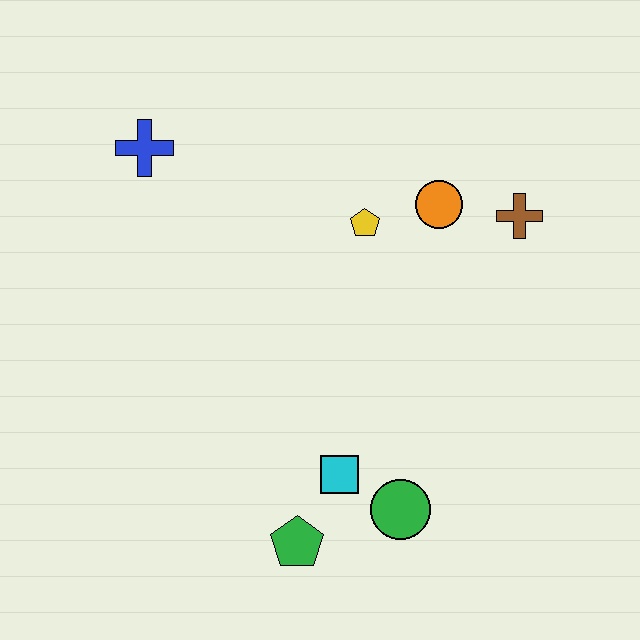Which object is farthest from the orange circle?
The green pentagon is farthest from the orange circle.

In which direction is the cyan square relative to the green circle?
The cyan square is to the left of the green circle.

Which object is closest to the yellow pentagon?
The orange circle is closest to the yellow pentagon.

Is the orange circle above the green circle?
Yes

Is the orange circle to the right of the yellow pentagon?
Yes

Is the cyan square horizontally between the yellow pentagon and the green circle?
No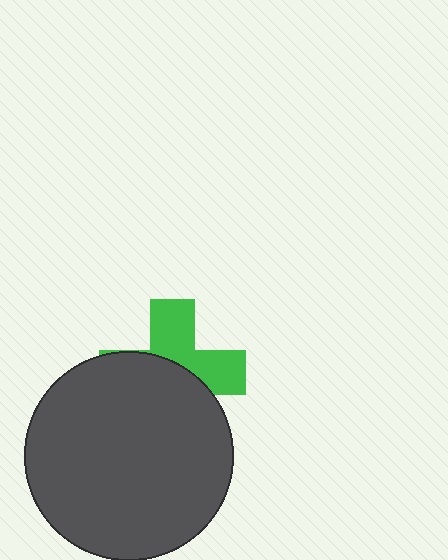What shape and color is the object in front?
The object in front is a dark gray circle.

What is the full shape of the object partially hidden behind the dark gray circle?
The partially hidden object is a green cross.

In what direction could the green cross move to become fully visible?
The green cross could move up. That would shift it out from behind the dark gray circle entirely.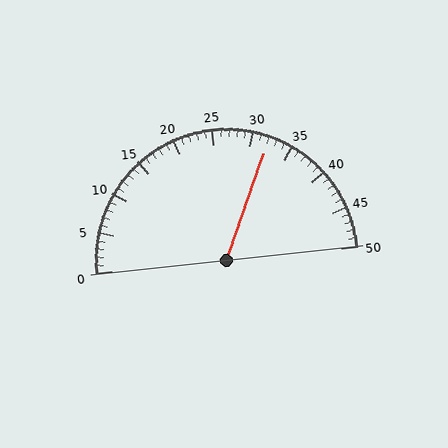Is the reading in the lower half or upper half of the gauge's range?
The reading is in the upper half of the range (0 to 50).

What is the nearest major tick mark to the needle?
The nearest major tick mark is 30.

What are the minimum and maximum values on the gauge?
The gauge ranges from 0 to 50.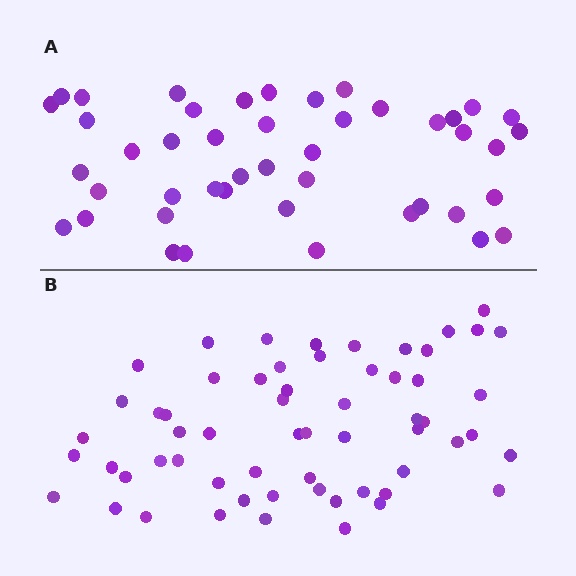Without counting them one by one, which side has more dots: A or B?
Region B (the bottom region) has more dots.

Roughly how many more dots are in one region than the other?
Region B has approximately 15 more dots than region A.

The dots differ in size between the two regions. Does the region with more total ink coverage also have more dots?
No. Region A has more total ink coverage because its dots are larger, but region B actually contains more individual dots. Total area can be misleading — the number of items is what matters here.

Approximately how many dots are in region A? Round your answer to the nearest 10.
About 40 dots. (The exact count is 45, which rounds to 40.)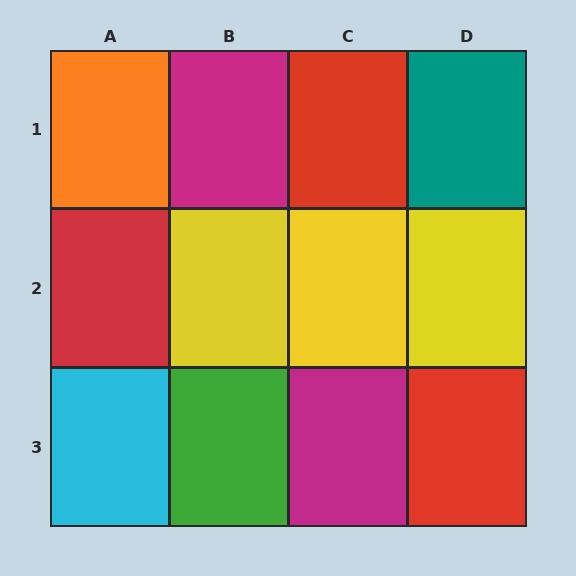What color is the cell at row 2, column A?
Red.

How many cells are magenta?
2 cells are magenta.